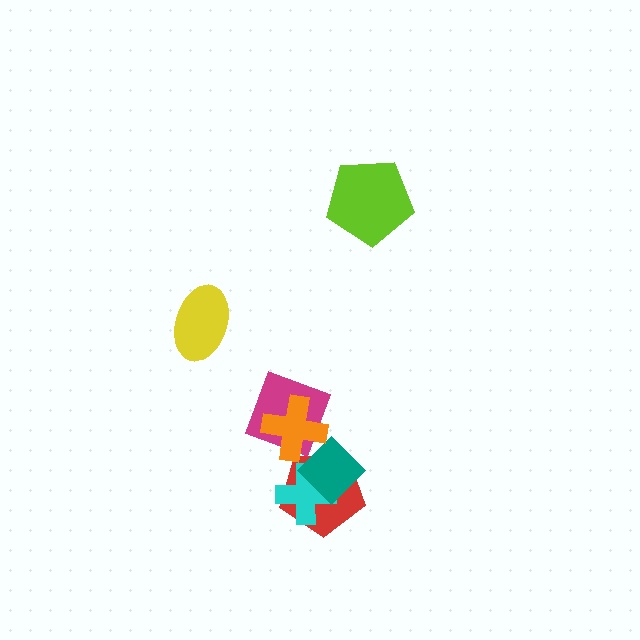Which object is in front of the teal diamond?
The orange cross is in front of the teal diamond.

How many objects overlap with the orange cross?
3 objects overlap with the orange cross.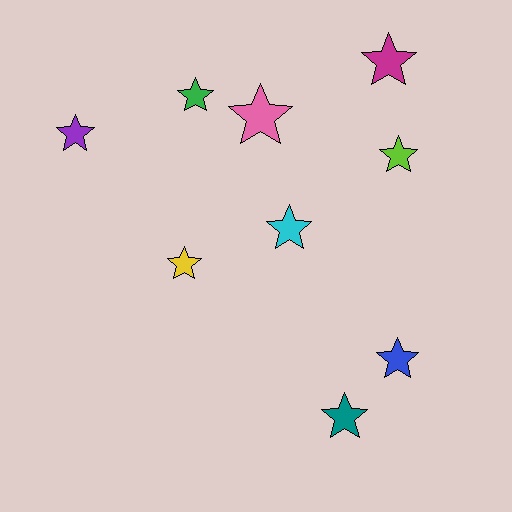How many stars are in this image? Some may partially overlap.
There are 9 stars.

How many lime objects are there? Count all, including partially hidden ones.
There is 1 lime object.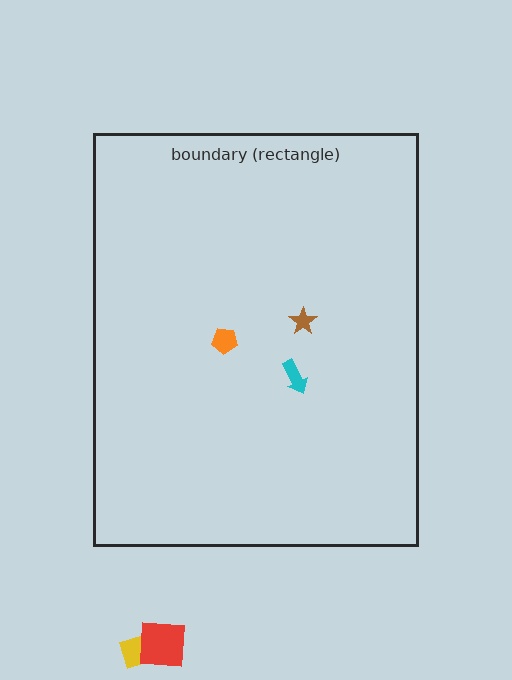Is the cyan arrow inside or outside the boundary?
Inside.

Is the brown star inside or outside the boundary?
Inside.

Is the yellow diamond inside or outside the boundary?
Outside.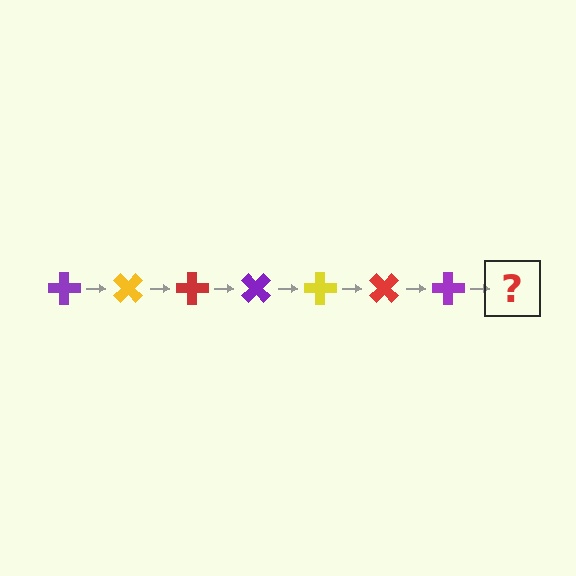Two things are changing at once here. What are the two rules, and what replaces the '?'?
The two rules are that it rotates 45 degrees each step and the color cycles through purple, yellow, and red. The '?' should be a yellow cross, rotated 315 degrees from the start.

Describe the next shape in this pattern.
It should be a yellow cross, rotated 315 degrees from the start.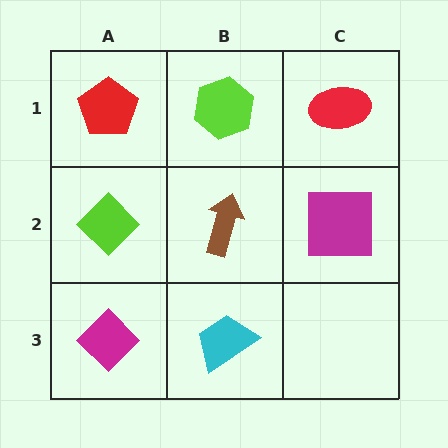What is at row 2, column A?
A lime diamond.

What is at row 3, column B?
A cyan trapezoid.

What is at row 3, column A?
A magenta diamond.